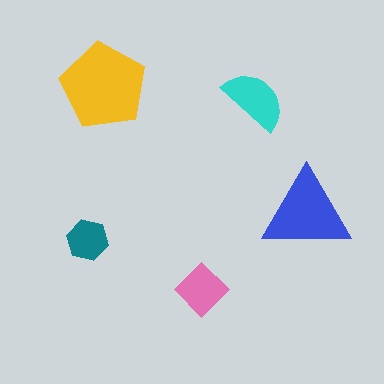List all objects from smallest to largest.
The teal hexagon, the pink diamond, the cyan semicircle, the blue triangle, the yellow pentagon.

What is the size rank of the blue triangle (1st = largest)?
2nd.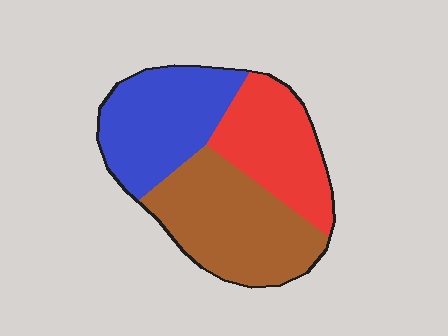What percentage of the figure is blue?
Blue takes up about one third (1/3) of the figure.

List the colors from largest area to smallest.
From largest to smallest: brown, blue, red.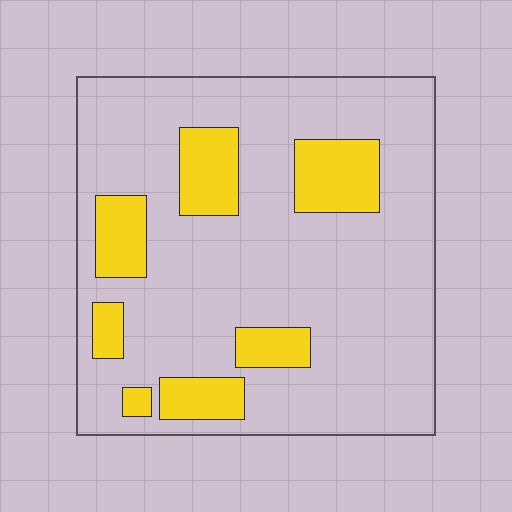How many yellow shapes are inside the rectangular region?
7.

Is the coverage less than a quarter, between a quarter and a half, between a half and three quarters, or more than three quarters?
Less than a quarter.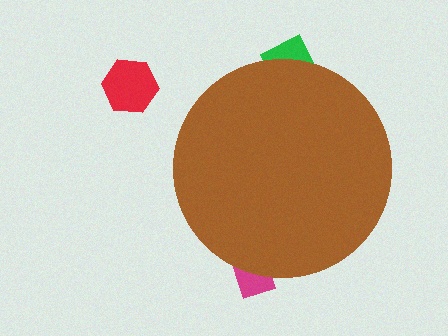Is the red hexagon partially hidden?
No, the red hexagon is fully visible.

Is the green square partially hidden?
Yes, the green square is partially hidden behind the brown circle.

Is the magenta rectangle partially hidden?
Yes, the magenta rectangle is partially hidden behind the brown circle.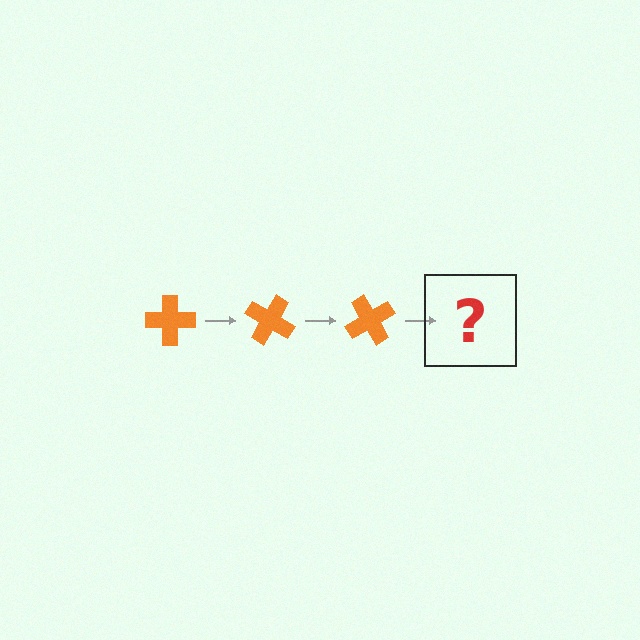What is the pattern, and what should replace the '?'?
The pattern is that the cross rotates 30 degrees each step. The '?' should be an orange cross rotated 90 degrees.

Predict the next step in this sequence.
The next step is an orange cross rotated 90 degrees.